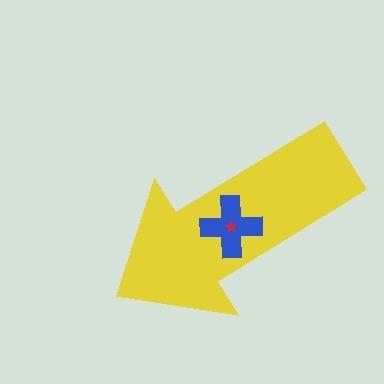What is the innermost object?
The red star.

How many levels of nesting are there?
3.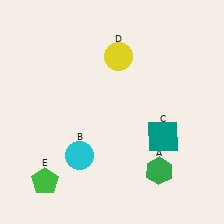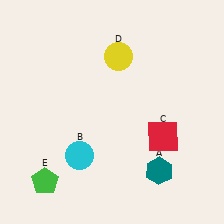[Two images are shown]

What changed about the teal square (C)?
In Image 1, C is teal. In Image 2, it changed to red.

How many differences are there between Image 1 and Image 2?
There are 2 differences between the two images.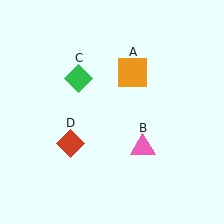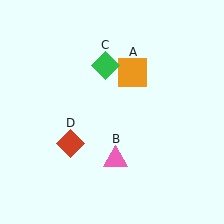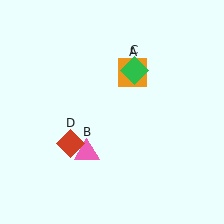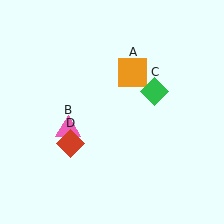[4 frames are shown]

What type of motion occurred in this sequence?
The pink triangle (object B), green diamond (object C) rotated clockwise around the center of the scene.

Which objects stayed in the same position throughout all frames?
Orange square (object A) and red diamond (object D) remained stationary.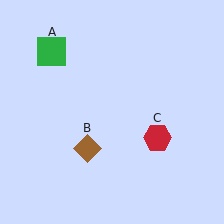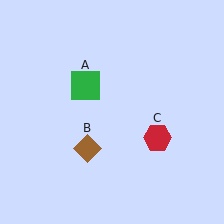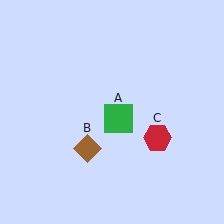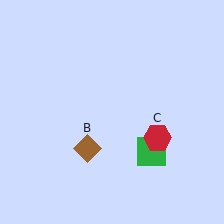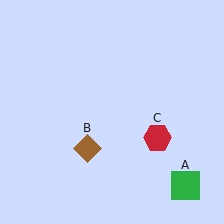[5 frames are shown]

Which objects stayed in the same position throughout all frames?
Brown diamond (object B) and red hexagon (object C) remained stationary.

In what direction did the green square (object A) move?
The green square (object A) moved down and to the right.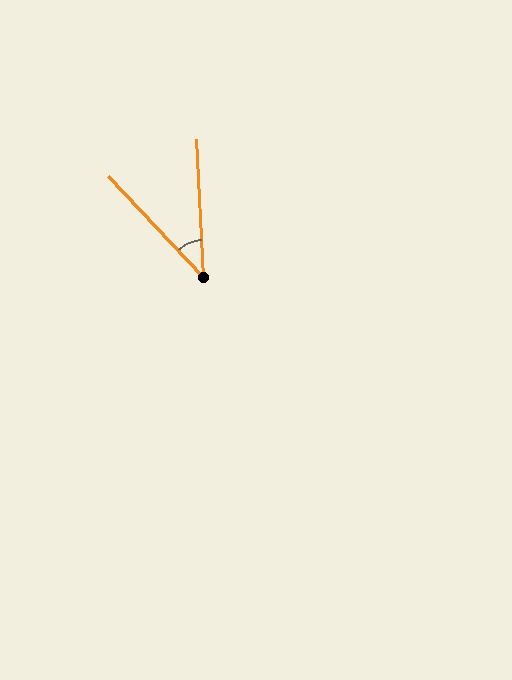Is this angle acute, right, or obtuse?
It is acute.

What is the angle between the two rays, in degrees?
Approximately 40 degrees.